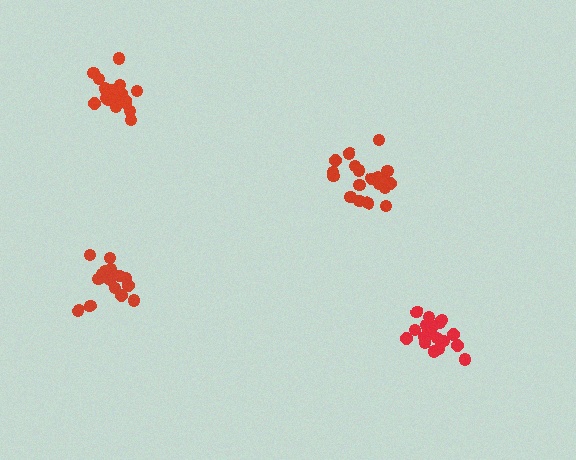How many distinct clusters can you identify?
There are 4 distinct clusters.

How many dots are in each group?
Group 1: 16 dots, Group 2: 20 dots, Group 3: 19 dots, Group 4: 20 dots (75 total).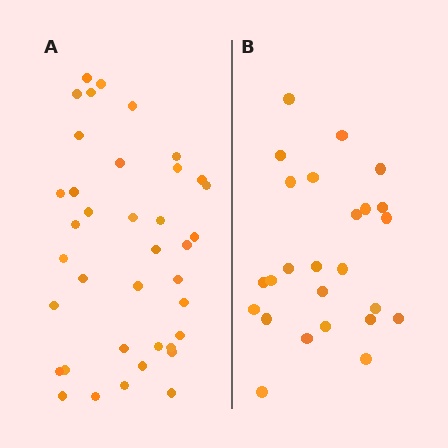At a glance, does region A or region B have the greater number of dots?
Region A (the left region) has more dots.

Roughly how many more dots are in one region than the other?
Region A has approximately 15 more dots than region B.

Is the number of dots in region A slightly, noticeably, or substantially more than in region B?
Region A has substantially more. The ratio is roughly 1.5 to 1.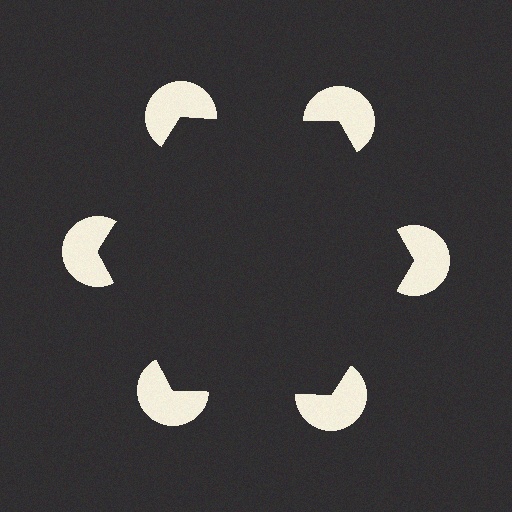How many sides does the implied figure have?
6 sides.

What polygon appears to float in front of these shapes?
An illusory hexagon — its edges are inferred from the aligned wedge cuts in the pac-man discs, not physically drawn.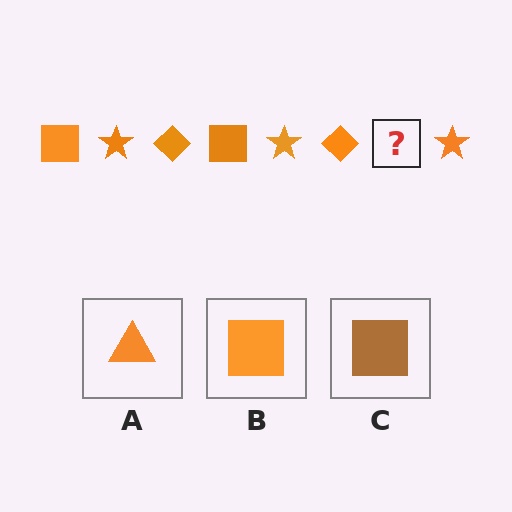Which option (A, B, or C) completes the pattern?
B.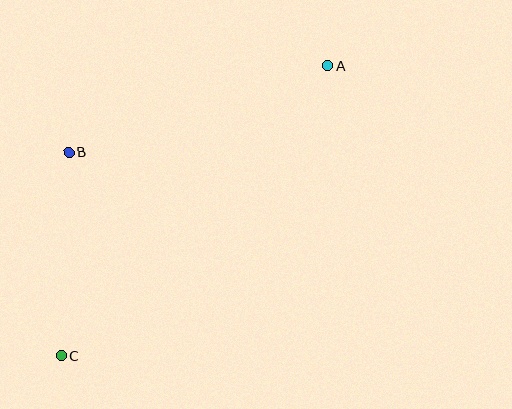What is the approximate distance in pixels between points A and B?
The distance between A and B is approximately 274 pixels.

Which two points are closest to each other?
Points B and C are closest to each other.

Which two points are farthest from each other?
Points A and C are farthest from each other.